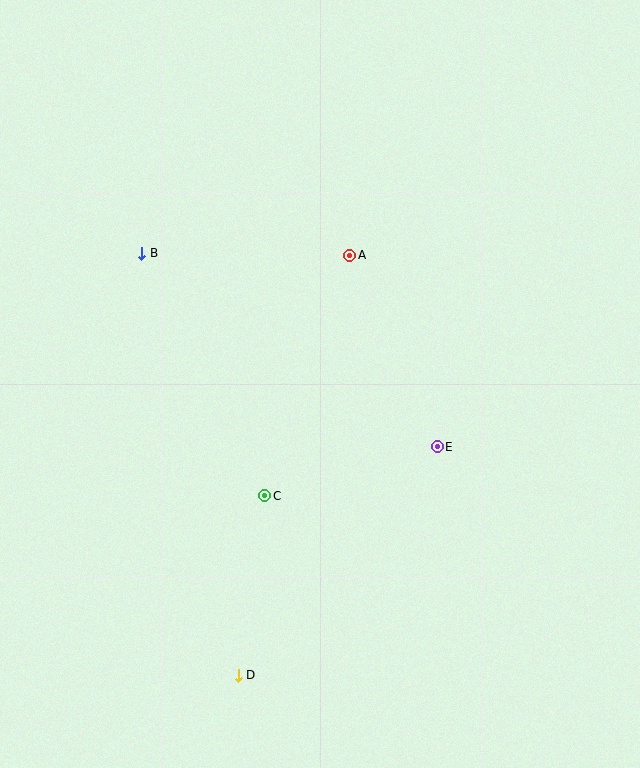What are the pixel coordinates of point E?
Point E is at (437, 447).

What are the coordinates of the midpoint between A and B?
The midpoint between A and B is at (246, 254).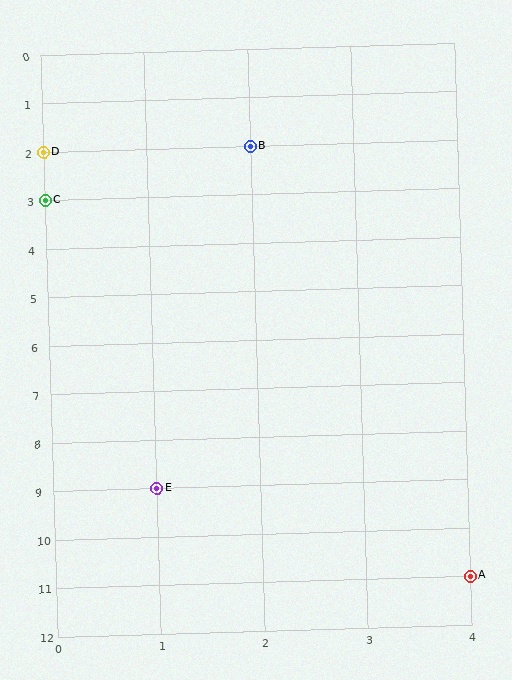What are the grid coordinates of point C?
Point C is at grid coordinates (0, 3).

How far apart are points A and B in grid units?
Points A and B are 2 columns and 9 rows apart (about 9.2 grid units diagonally).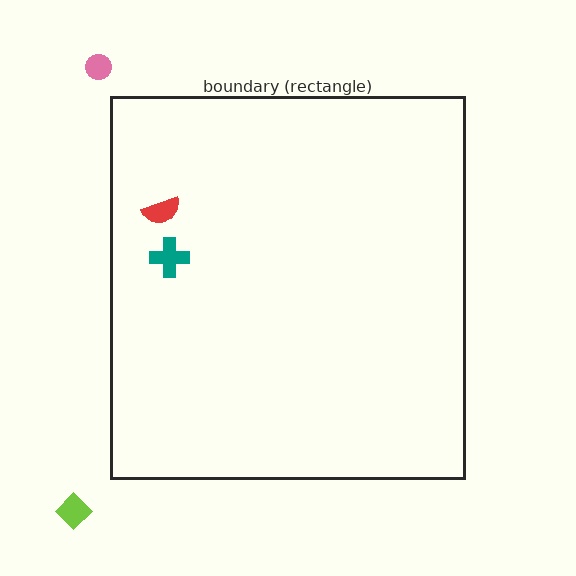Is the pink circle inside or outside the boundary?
Outside.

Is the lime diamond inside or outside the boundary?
Outside.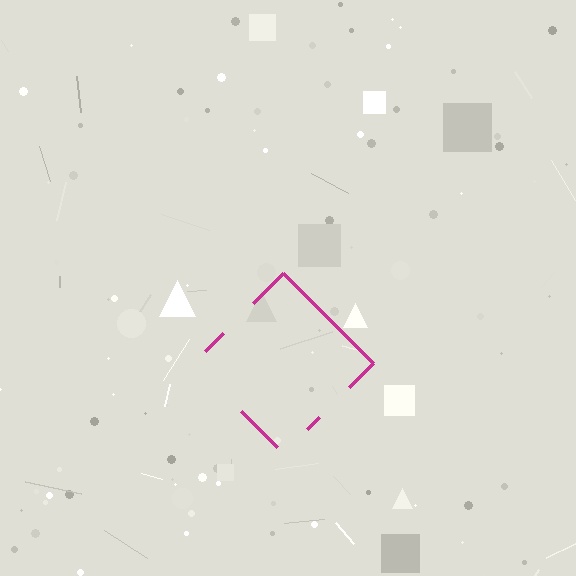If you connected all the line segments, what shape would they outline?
They would outline a diamond.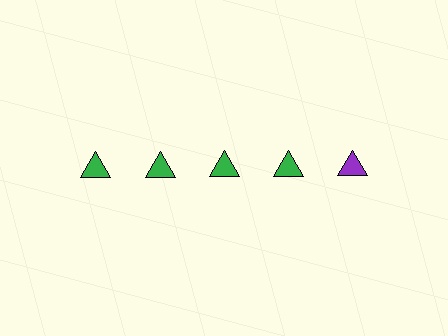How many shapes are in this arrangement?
There are 5 shapes arranged in a grid pattern.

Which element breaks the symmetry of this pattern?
The purple triangle in the top row, rightmost column breaks the symmetry. All other shapes are green triangles.